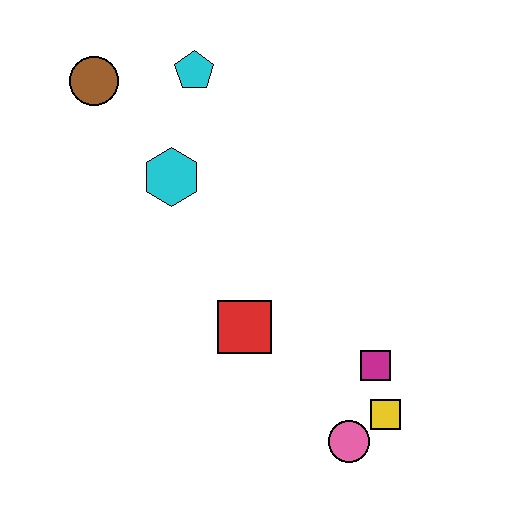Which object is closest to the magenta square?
The yellow square is closest to the magenta square.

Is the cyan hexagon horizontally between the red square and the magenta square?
No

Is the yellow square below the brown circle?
Yes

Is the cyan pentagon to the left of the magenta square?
Yes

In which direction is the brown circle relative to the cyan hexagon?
The brown circle is above the cyan hexagon.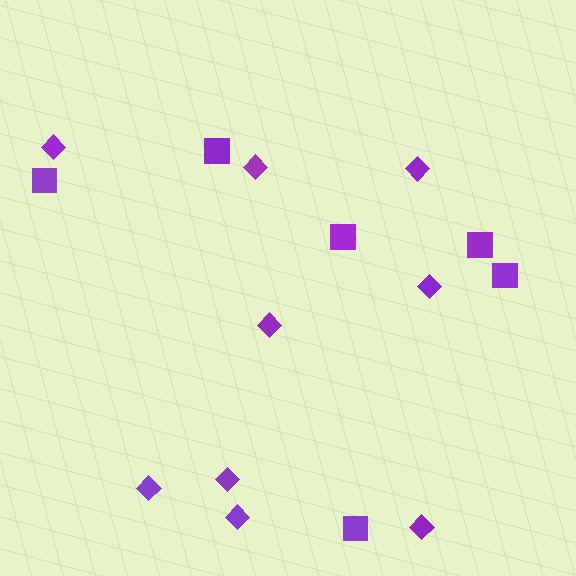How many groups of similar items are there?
There are 2 groups: one group of squares (6) and one group of diamonds (9).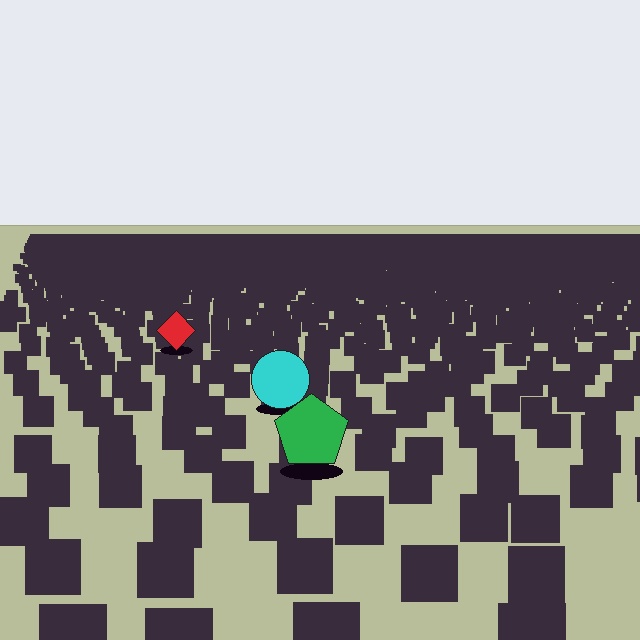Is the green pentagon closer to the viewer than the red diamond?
Yes. The green pentagon is closer — you can tell from the texture gradient: the ground texture is coarser near it.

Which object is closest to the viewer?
The green pentagon is closest. The texture marks near it are larger and more spread out.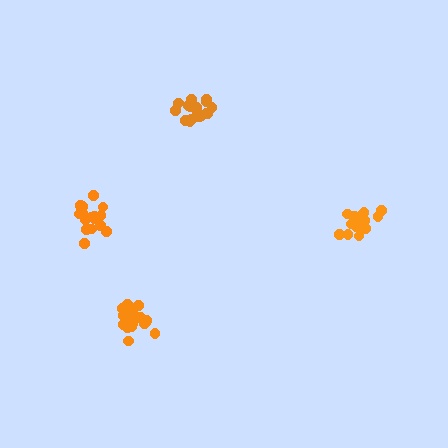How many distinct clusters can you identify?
There are 4 distinct clusters.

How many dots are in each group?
Group 1: 18 dots, Group 2: 15 dots, Group 3: 21 dots, Group 4: 17 dots (71 total).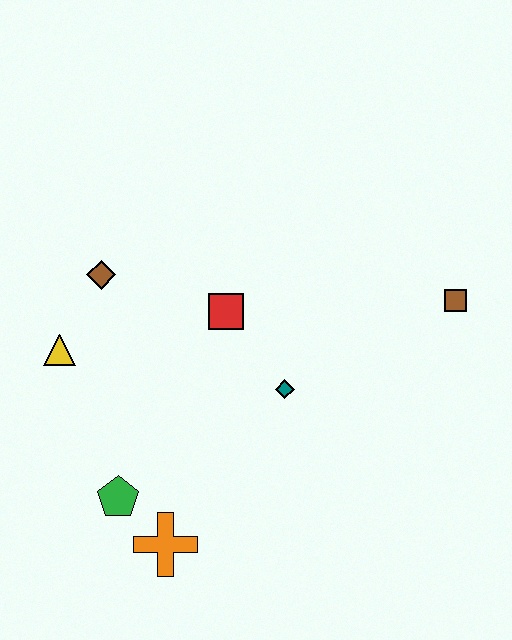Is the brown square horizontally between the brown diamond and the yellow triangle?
No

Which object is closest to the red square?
The teal diamond is closest to the red square.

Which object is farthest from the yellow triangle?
The brown square is farthest from the yellow triangle.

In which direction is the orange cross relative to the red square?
The orange cross is below the red square.